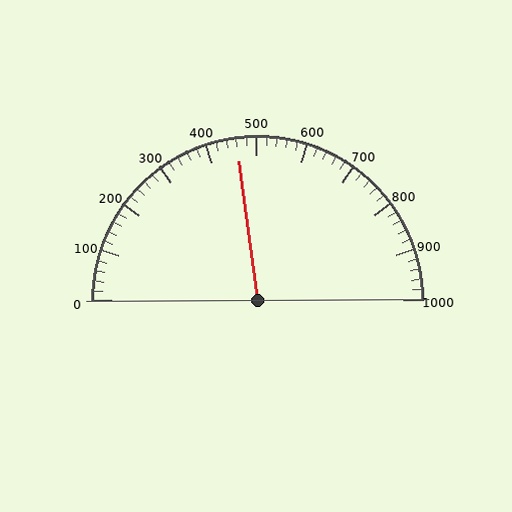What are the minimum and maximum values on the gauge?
The gauge ranges from 0 to 1000.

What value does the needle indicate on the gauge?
The needle indicates approximately 460.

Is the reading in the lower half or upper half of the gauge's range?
The reading is in the lower half of the range (0 to 1000).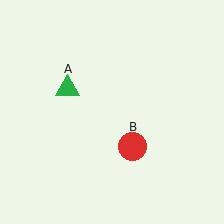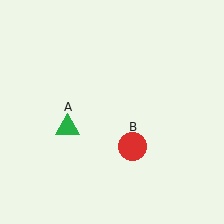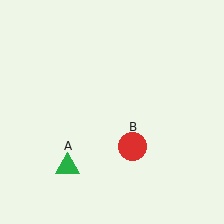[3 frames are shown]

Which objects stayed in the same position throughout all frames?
Red circle (object B) remained stationary.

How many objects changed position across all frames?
1 object changed position: green triangle (object A).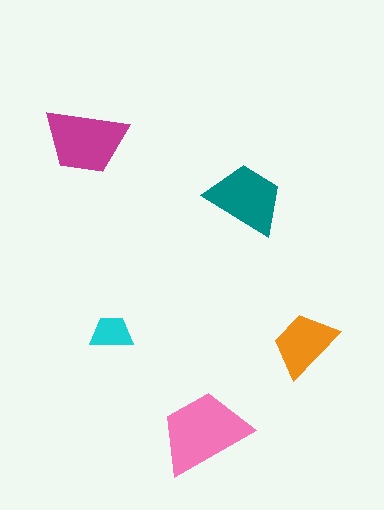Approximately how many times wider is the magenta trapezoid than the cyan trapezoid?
About 2 times wider.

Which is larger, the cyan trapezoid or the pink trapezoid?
The pink one.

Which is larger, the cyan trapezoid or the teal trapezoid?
The teal one.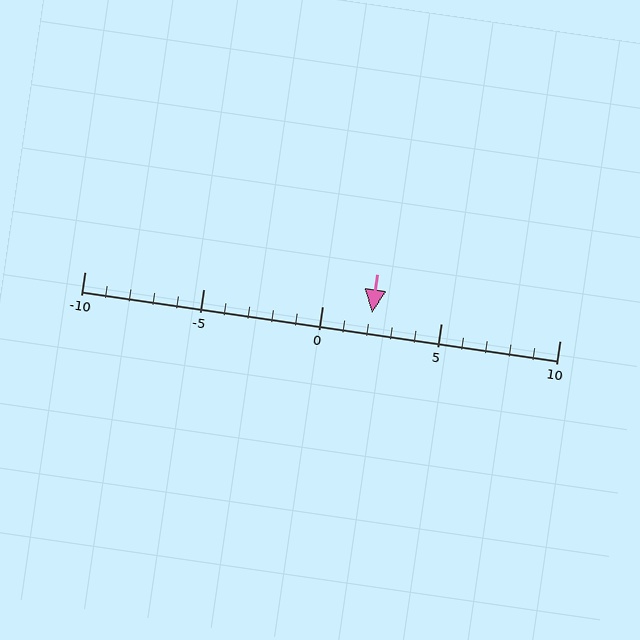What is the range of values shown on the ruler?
The ruler shows values from -10 to 10.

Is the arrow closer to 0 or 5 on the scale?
The arrow is closer to 0.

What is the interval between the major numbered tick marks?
The major tick marks are spaced 5 units apart.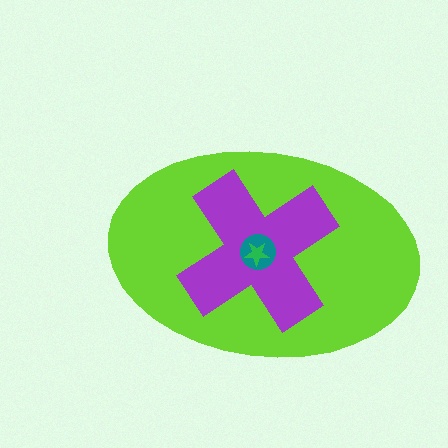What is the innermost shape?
The green star.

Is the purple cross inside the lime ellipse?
Yes.